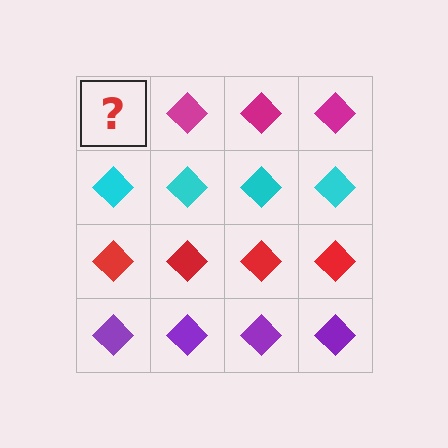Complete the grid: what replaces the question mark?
The question mark should be replaced with a magenta diamond.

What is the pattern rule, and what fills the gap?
The rule is that each row has a consistent color. The gap should be filled with a magenta diamond.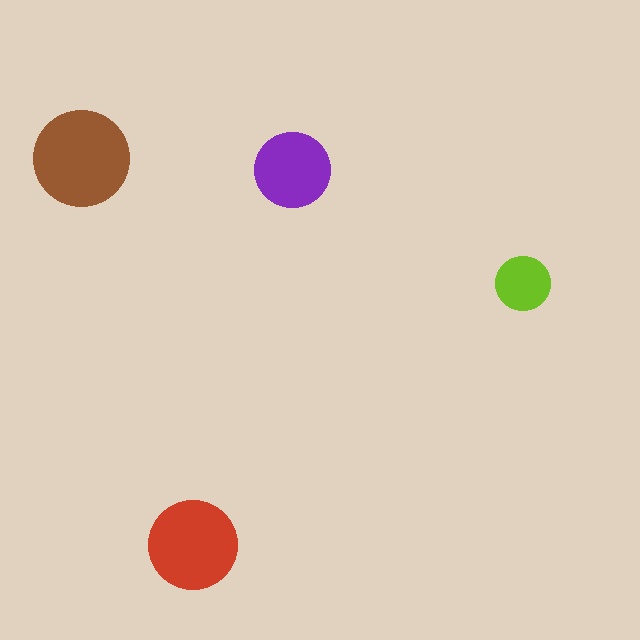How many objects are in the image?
There are 4 objects in the image.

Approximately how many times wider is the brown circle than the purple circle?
About 1.5 times wider.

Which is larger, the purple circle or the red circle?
The red one.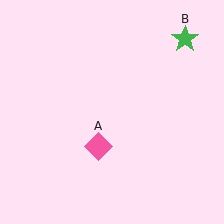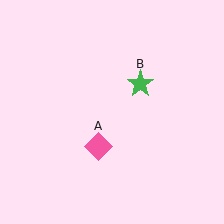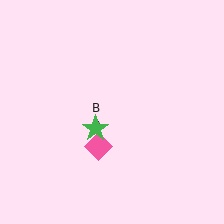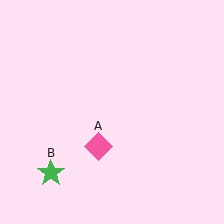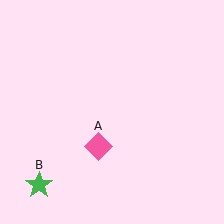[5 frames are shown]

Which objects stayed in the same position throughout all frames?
Pink diamond (object A) remained stationary.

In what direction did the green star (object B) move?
The green star (object B) moved down and to the left.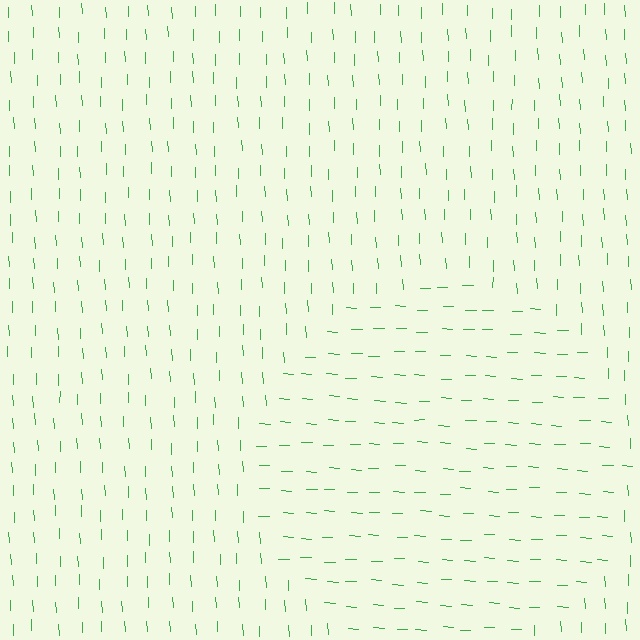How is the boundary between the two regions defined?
The boundary is defined purely by a change in line orientation (approximately 85 degrees difference). All lines are the same color and thickness.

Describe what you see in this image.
The image is filled with small green line segments. A circle region in the image has lines oriented differently from the surrounding lines, creating a visible texture boundary.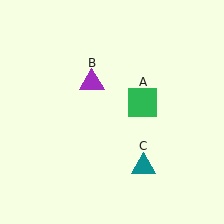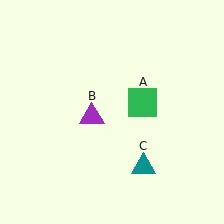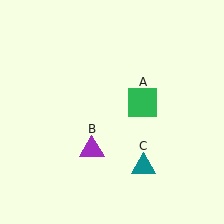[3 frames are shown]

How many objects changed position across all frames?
1 object changed position: purple triangle (object B).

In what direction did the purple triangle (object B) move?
The purple triangle (object B) moved down.